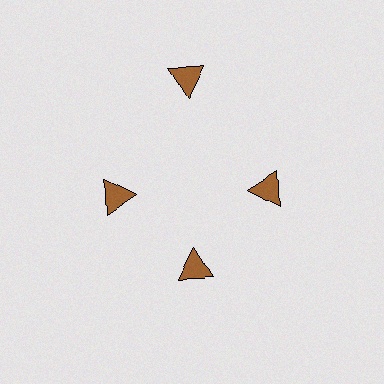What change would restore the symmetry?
The symmetry would be restored by moving it inward, back onto the ring so that all 4 triangles sit at equal angles and equal distance from the center.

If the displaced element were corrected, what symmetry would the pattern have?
It would have 4-fold rotational symmetry — the pattern would map onto itself every 90 degrees.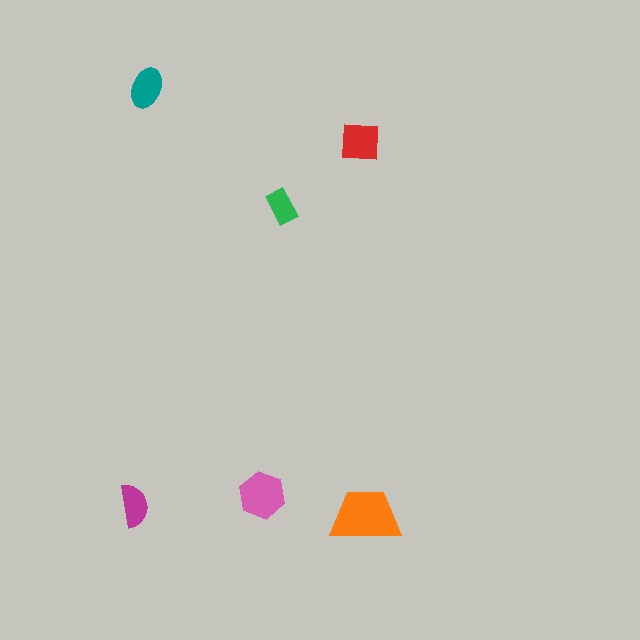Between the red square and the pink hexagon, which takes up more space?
The pink hexagon.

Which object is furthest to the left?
The magenta semicircle is leftmost.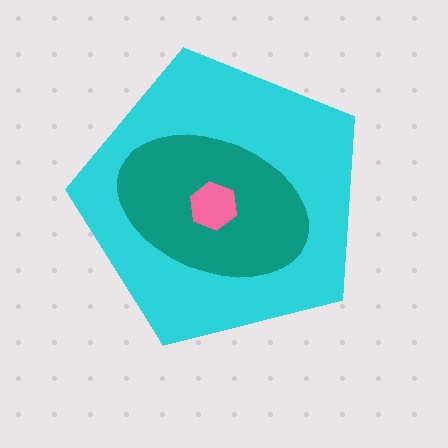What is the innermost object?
The pink hexagon.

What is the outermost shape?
The cyan pentagon.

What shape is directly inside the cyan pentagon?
The teal ellipse.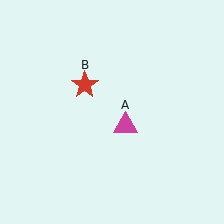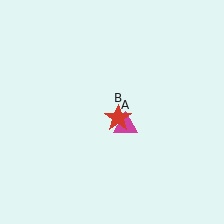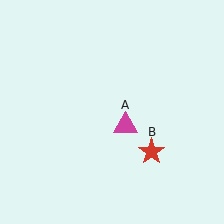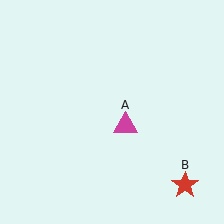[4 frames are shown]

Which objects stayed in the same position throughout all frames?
Magenta triangle (object A) remained stationary.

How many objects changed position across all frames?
1 object changed position: red star (object B).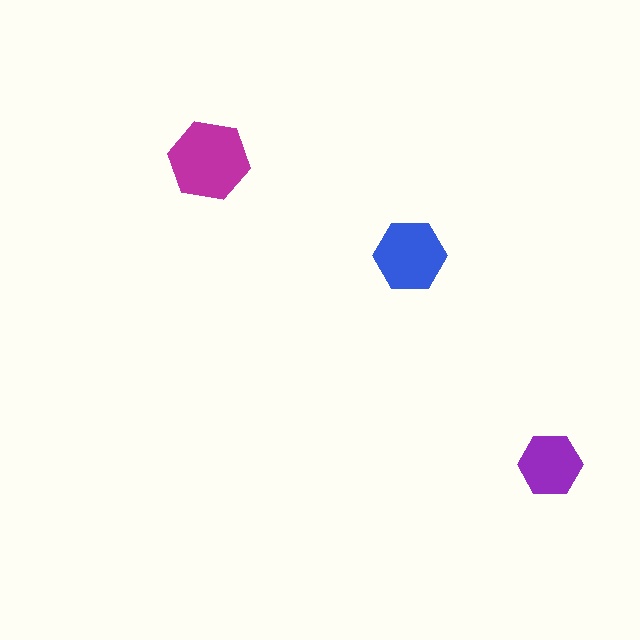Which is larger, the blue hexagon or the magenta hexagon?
The magenta one.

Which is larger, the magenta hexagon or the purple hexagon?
The magenta one.